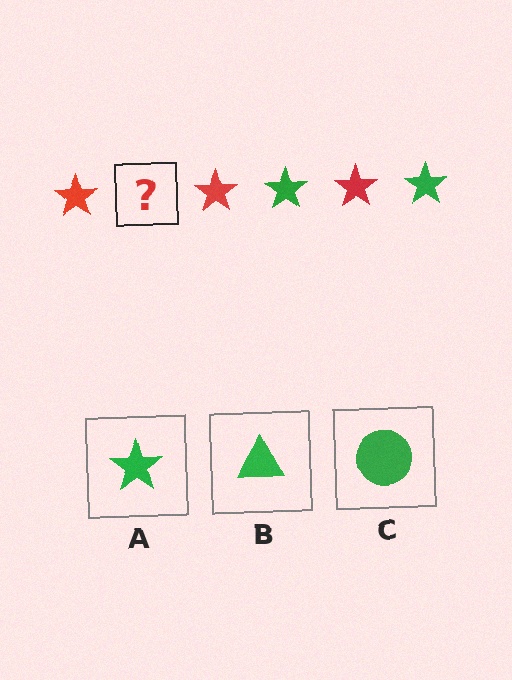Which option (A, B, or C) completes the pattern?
A.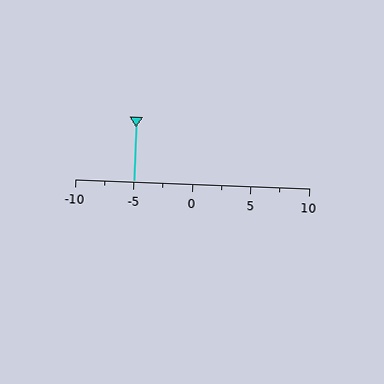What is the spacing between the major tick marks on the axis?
The major ticks are spaced 5 apart.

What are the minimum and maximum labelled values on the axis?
The axis runs from -10 to 10.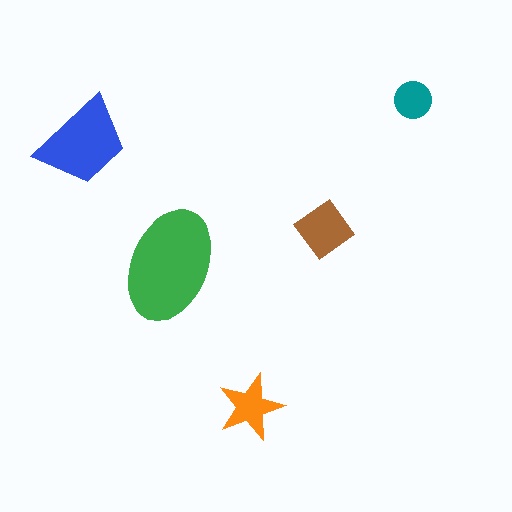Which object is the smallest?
The teal circle.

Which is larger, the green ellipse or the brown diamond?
The green ellipse.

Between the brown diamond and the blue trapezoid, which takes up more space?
The blue trapezoid.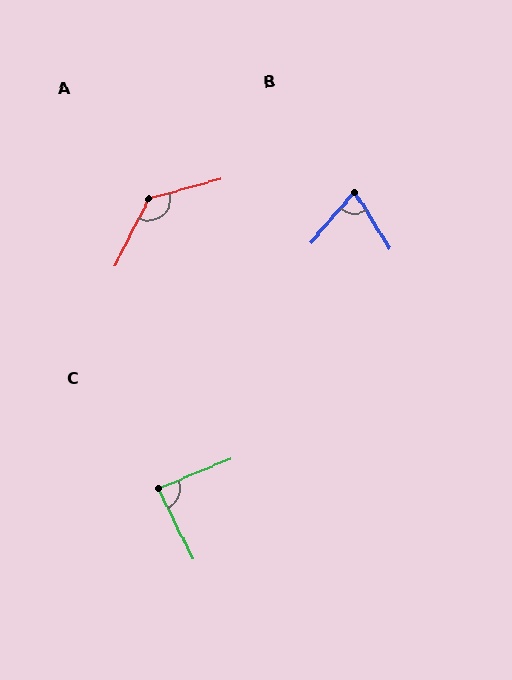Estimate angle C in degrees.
Approximately 86 degrees.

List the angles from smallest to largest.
B (72°), C (86°), A (133°).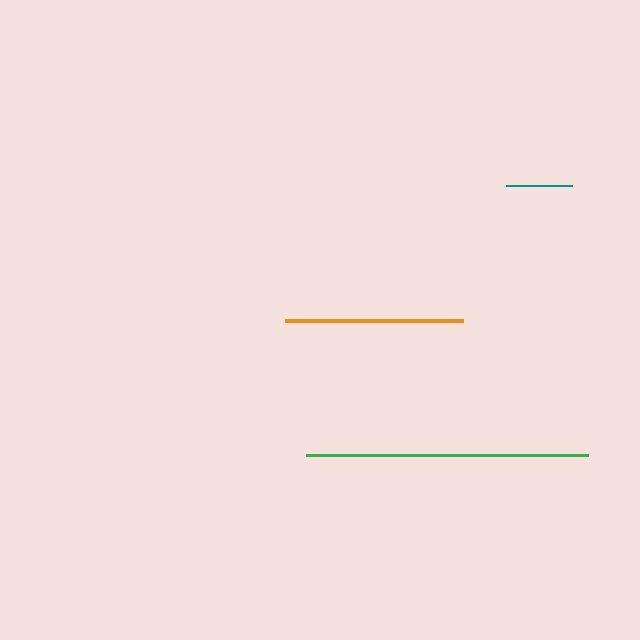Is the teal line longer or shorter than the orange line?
The orange line is longer than the teal line.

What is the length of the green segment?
The green segment is approximately 283 pixels long.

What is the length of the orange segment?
The orange segment is approximately 178 pixels long.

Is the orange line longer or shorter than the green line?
The green line is longer than the orange line.